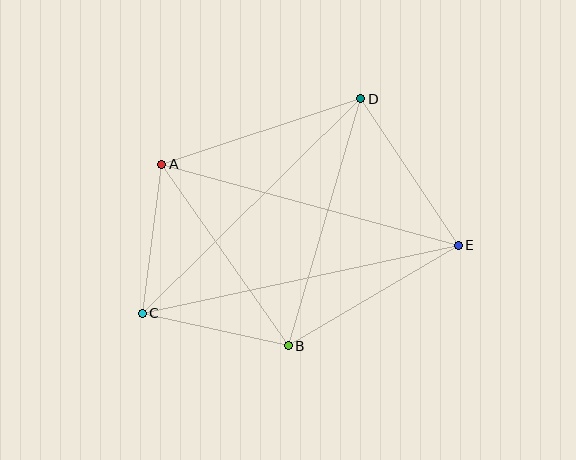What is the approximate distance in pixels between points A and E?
The distance between A and E is approximately 308 pixels.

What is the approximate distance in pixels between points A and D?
The distance between A and D is approximately 209 pixels.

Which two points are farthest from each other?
Points C and E are farthest from each other.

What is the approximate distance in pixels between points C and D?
The distance between C and D is approximately 306 pixels.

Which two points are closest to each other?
Points B and C are closest to each other.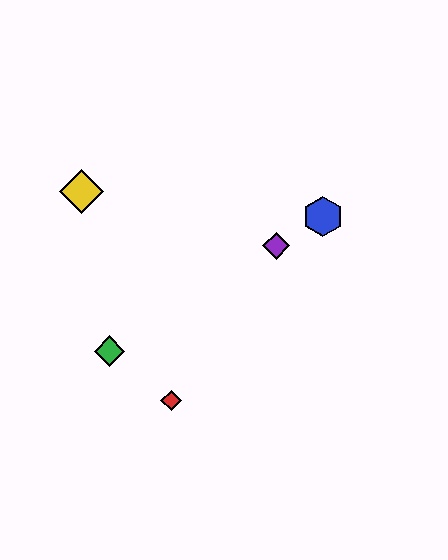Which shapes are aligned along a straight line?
The blue hexagon, the green diamond, the purple diamond are aligned along a straight line.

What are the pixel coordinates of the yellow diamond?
The yellow diamond is at (82, 192).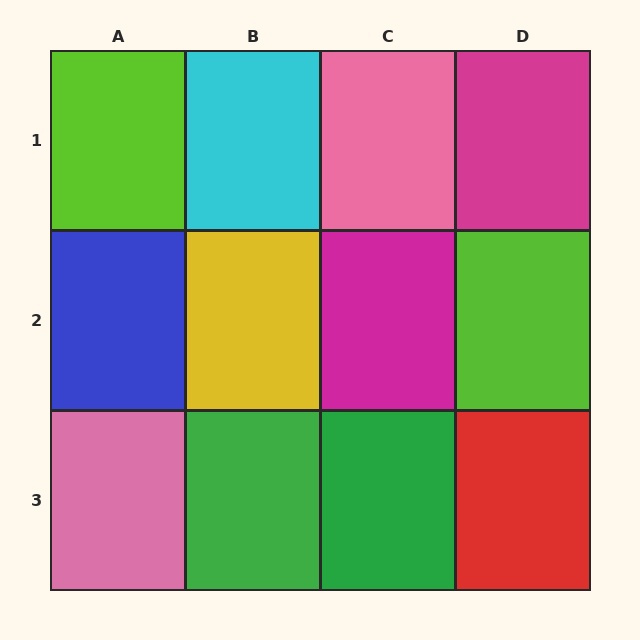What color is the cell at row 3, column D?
Red.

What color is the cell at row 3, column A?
Pink.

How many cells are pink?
2 cells are pink.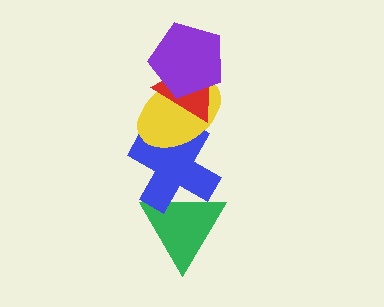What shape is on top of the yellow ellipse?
The red triangle is on top of the yellow ellipse.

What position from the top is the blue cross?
The blue cross is 4th from the top.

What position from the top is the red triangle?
The red triangle is 2nd from the top.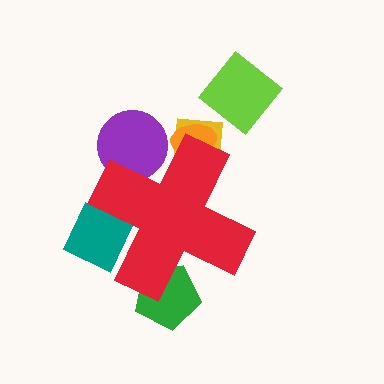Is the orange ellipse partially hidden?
Yes, the orange ellipse is partially hidden behind the red cross.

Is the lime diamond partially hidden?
No, the lime diamond is fully visible.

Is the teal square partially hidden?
Yes, the teal square is partially hidden behind the red cross.